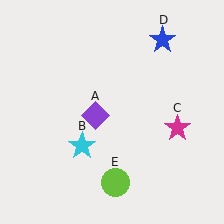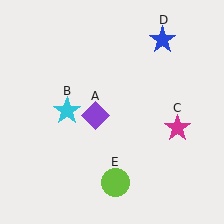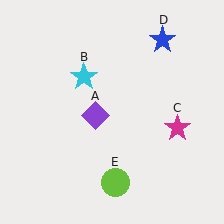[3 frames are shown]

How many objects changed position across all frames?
1 object changed position: cyan star (object B).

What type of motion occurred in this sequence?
The cyan star (object B) rotated clockwise around the center of the scene.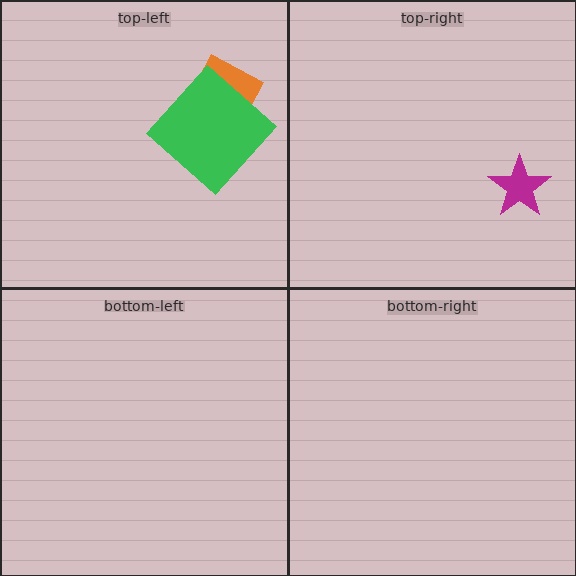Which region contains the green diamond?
The top-left region.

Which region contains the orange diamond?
The top-left region.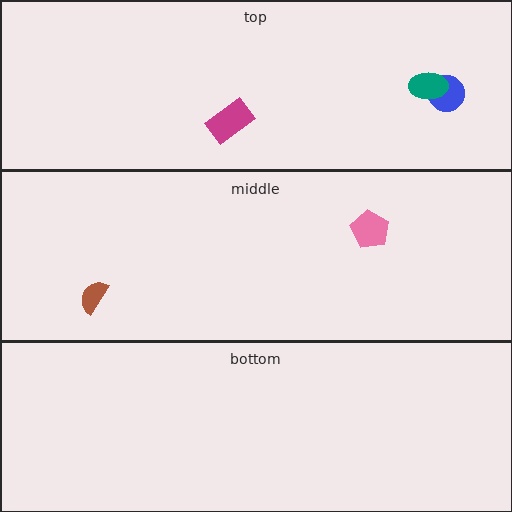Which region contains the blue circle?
The top region.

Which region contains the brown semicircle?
The middle region.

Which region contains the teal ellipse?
The top region.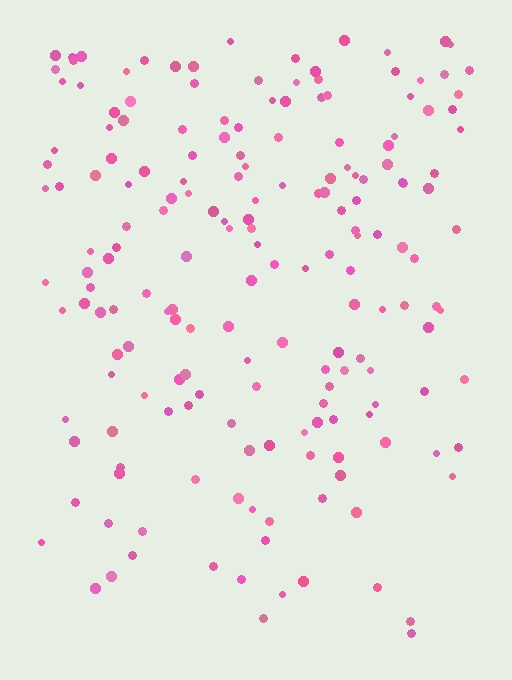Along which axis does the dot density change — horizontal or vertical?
Vertical.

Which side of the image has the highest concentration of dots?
The top.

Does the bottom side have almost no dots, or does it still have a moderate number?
Still a moderate number, just noticeably fewer than the top.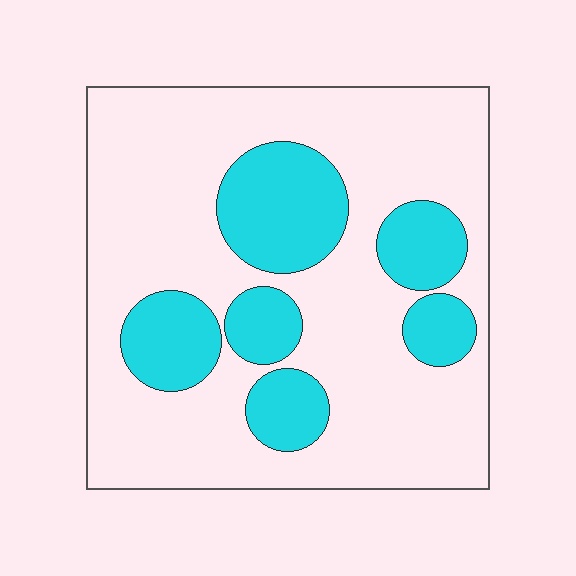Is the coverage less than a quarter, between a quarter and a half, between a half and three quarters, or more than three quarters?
Between a quarter and a half.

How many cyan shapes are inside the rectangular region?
6.